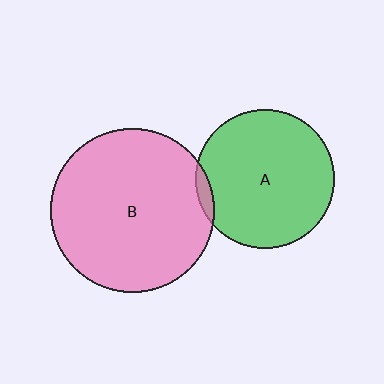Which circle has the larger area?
Circle B (pink).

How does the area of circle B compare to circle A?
Approximately 1.4 times.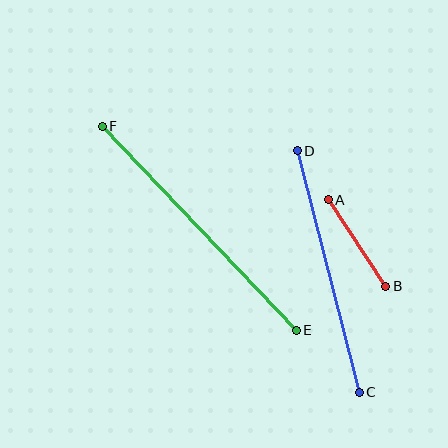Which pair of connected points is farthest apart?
Points E and F are farthest apart.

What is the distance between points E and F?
The distance is approximately 281 pixels.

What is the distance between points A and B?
The distance is approximately 104 pixels.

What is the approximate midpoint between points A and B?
The midpoint is at approximately (357, 243) pixels.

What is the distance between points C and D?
The distance is approximately 249 pixels.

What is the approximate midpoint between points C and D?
The midpoint is at approximately (328, 272) pixels.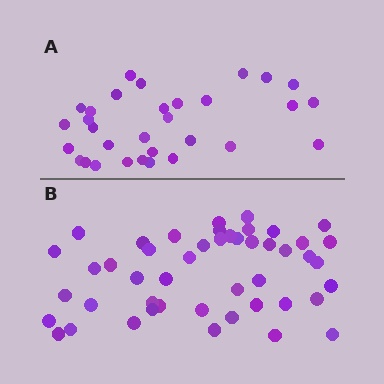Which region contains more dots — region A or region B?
Region B (the bottom region) has more dots.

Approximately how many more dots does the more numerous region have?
Region B has approximately 15 more dots than region A.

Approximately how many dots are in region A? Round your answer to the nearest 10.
About 30 dots. (The exact count is 31, which rounds to 30.)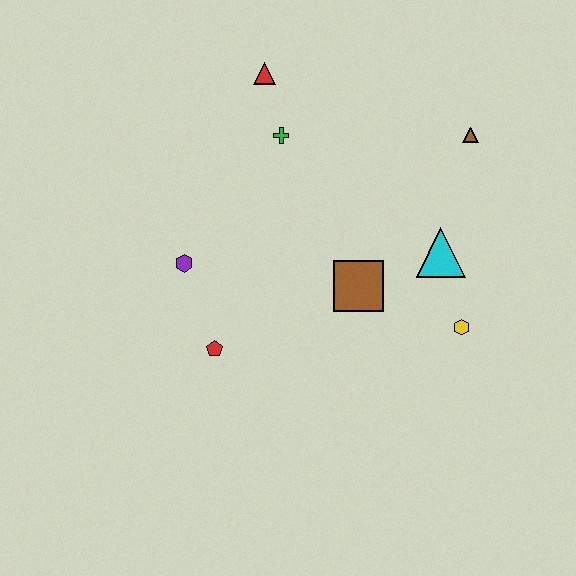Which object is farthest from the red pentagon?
The brown triangle is farthest from the red pentagon.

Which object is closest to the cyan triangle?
The yellow hexagon is closest to the cyan triangle.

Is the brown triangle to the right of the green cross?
Yes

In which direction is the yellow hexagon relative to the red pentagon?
The yellow hexagon is to the right of the red pentagon.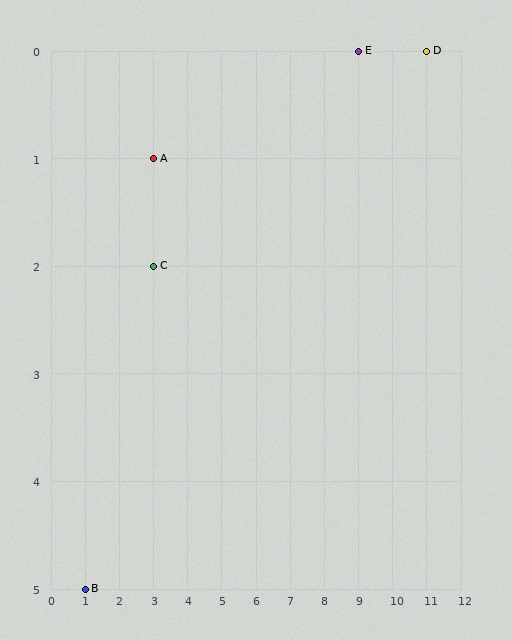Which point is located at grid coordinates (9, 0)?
Point E is at (9, 0).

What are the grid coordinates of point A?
Point A is at grid coordinates (3, 1).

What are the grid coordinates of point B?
Point B is at grid coordinates (1, 5).